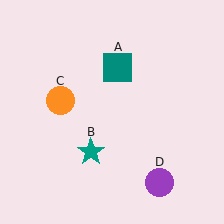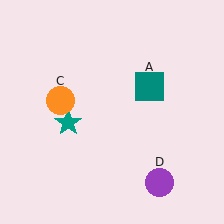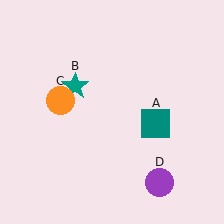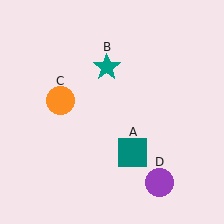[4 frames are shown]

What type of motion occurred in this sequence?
The teal square (object A), teal star (object B) rotated clockwise around the center of the scene.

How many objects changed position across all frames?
2 objects changed position: teal square (object A), teal star (object B).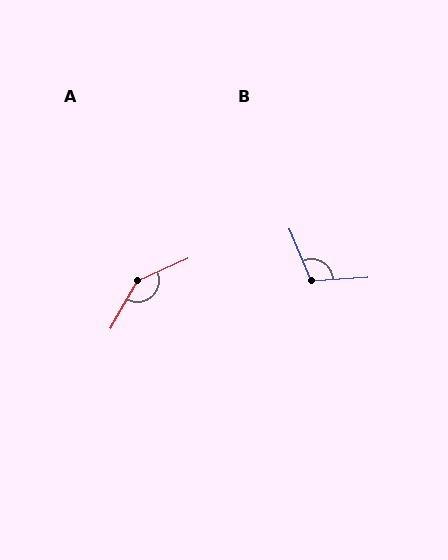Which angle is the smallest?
B, at approximately 109 degrees.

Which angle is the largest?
A, at approximately 144 degrees.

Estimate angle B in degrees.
Approximately 109 degrees.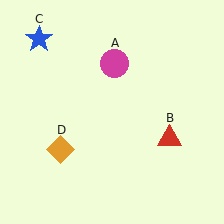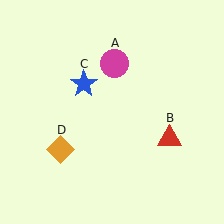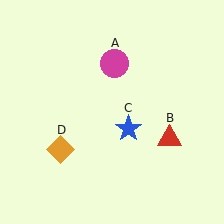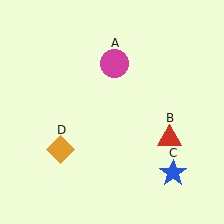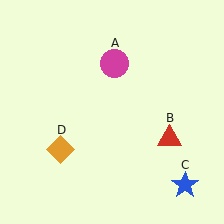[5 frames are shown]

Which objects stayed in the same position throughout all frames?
Magenta circle (object A) and red triangle (object B) and orange diamond (object D) remained stationary.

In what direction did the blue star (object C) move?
The blue star (object C) moved down and to the right.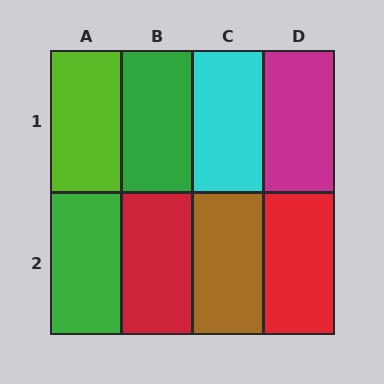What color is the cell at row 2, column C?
Brown.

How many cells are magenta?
1 cell is magenta.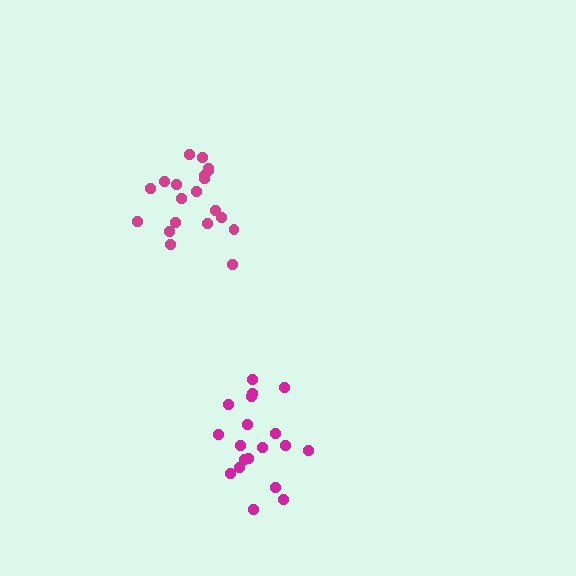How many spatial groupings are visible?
There are 2 spatial groupings.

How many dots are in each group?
Group 1: 19 dots, Group 2: 20 dots (39 total).